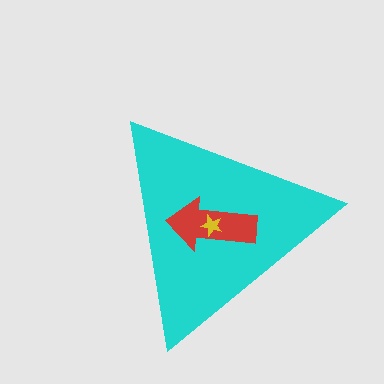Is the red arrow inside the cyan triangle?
Yes.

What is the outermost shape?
The cyan triangle.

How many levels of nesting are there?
3.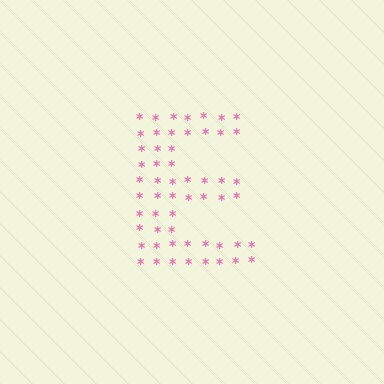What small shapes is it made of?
It is made of small asterisks.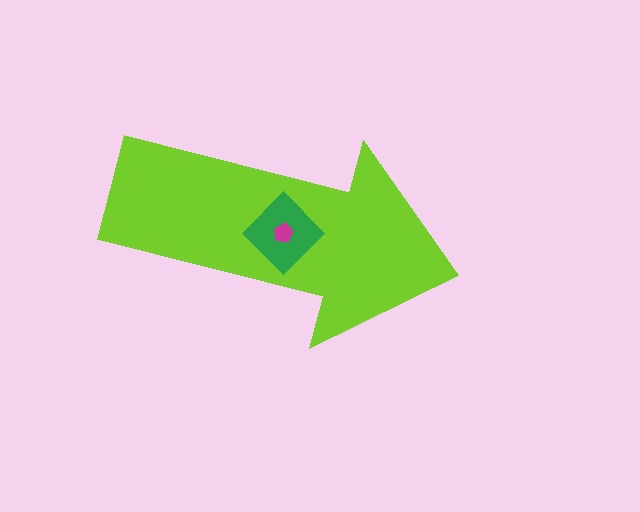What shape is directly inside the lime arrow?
The green diamond.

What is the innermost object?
The magenta pentagon.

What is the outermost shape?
The lime arrow.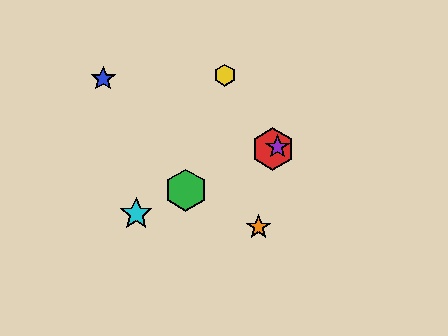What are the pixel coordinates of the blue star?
The blue star is at (103, 79).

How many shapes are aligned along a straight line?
4 shapes (the red hexagon, the green hexagon, the purple star, the cyan star) are aligned along a straight line.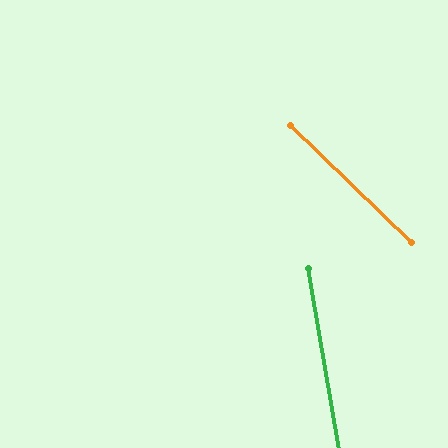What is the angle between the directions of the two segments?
Approximately 36 degrees.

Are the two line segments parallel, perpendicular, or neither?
Neither parallel nor perpendicular — they differ by about 36°.